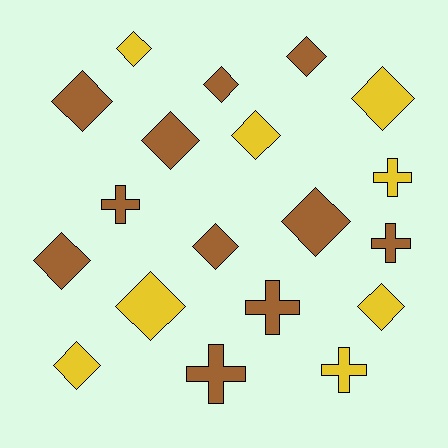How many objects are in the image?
There are 19 objects.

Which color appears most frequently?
Brown, with 11 objects.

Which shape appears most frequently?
Diamond, with 13 objects.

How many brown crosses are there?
There are 4 brown crosses.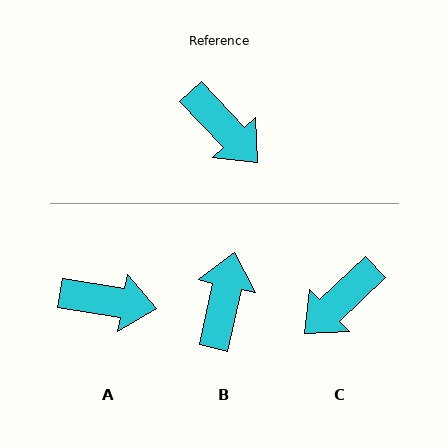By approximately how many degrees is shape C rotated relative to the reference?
Approximately 90 degrees clockwise.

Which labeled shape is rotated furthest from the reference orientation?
B, about 124 degrees away.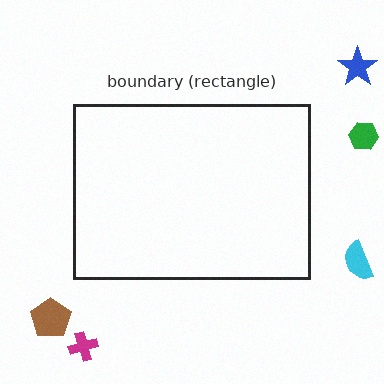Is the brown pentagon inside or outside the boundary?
Outside.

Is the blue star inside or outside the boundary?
Outside.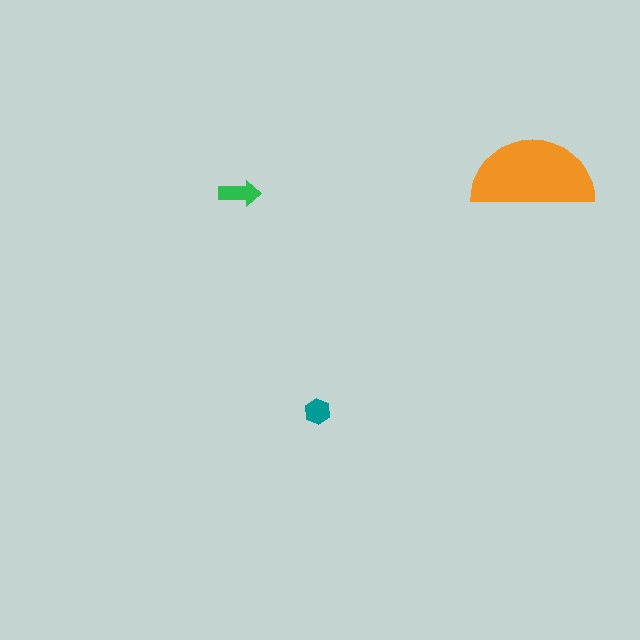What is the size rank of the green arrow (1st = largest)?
2nd.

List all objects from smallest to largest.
The teal hexagon, the green arrow, the orange semicircle.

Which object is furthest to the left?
The green arrow is leftmost.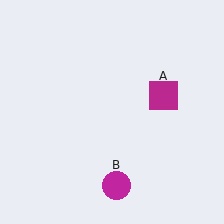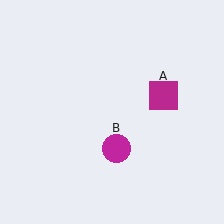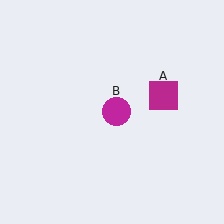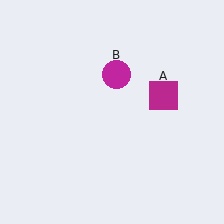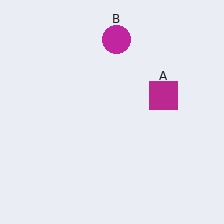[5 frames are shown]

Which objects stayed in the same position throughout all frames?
Magenta square (object A) remained stationary.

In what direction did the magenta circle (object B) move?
The magenta circle (object B) moved up.